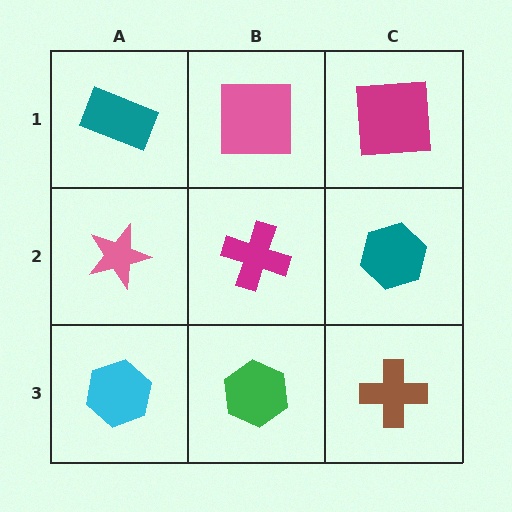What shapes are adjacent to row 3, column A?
A pink star (row 2, column A), a green hexagon (row 3, column B).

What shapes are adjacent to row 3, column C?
A teal hexagon (row 2, column C), a green hexagon (row 3, column B).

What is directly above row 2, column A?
A teal rectangle.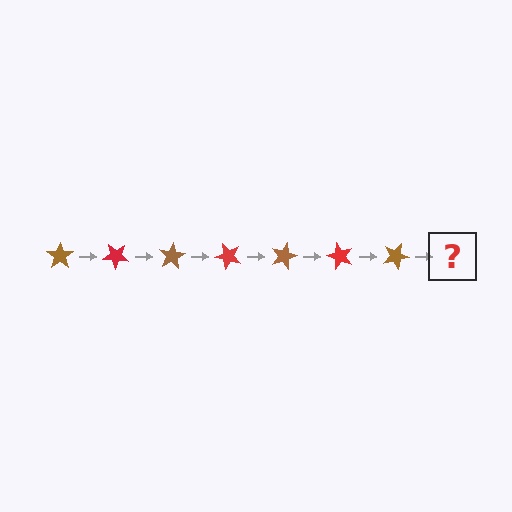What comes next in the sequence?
The next element should be a red star, rotated 280 degrees from the start.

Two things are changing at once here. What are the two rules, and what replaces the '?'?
The two rules are that it rotates 40 degrees each step and the color cycles through brown and red. The '?' should be a red star, rotated 280 degrees from the start.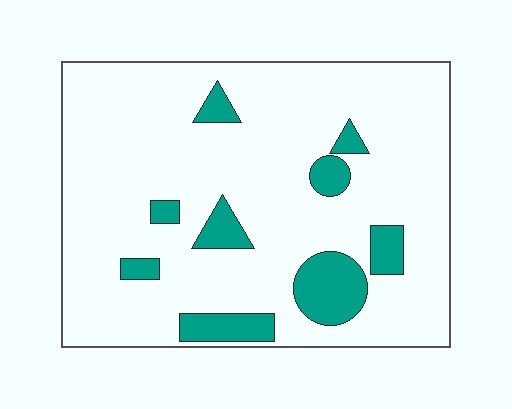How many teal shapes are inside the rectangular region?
9.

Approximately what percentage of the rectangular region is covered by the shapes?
Approximately 15%.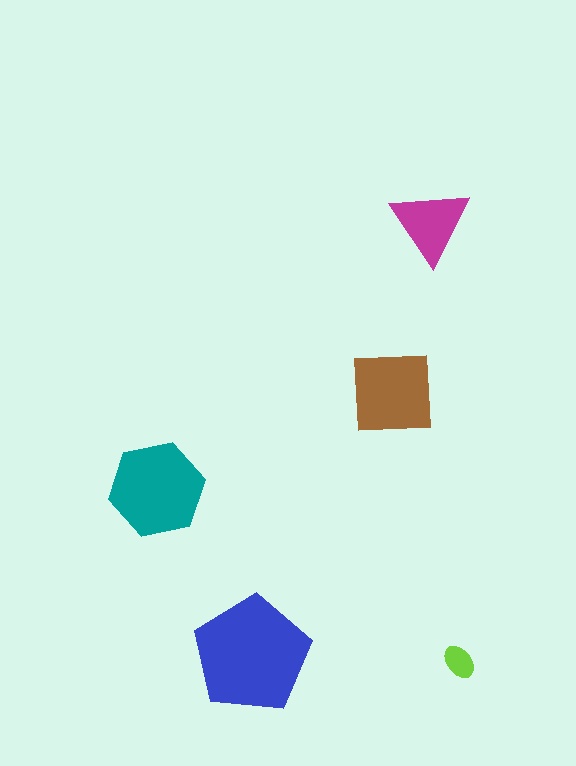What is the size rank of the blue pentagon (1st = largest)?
1st.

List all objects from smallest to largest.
The lime ellipse, the magenta triangle, the brown square, the teal hexagon, the blue pentagon.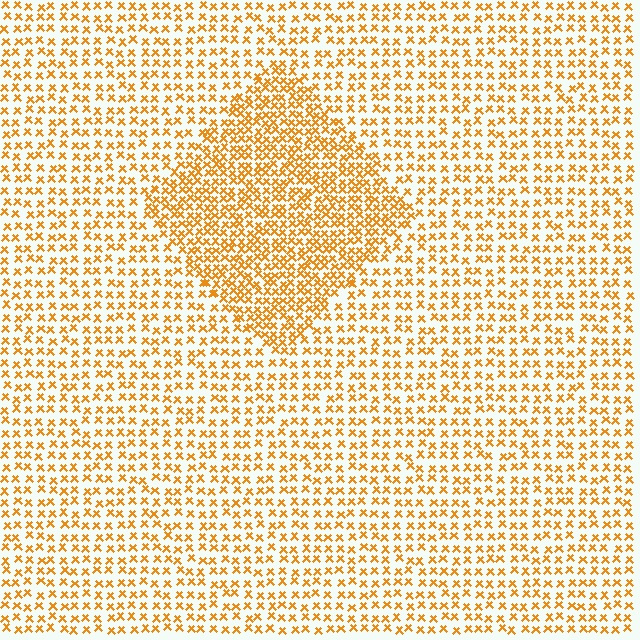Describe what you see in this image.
The image contains small orange elements arranged at two different densities. A diamond-shaped region is visible where the elements are more densely packed than the surrounding area.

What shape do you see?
I see a diamond.